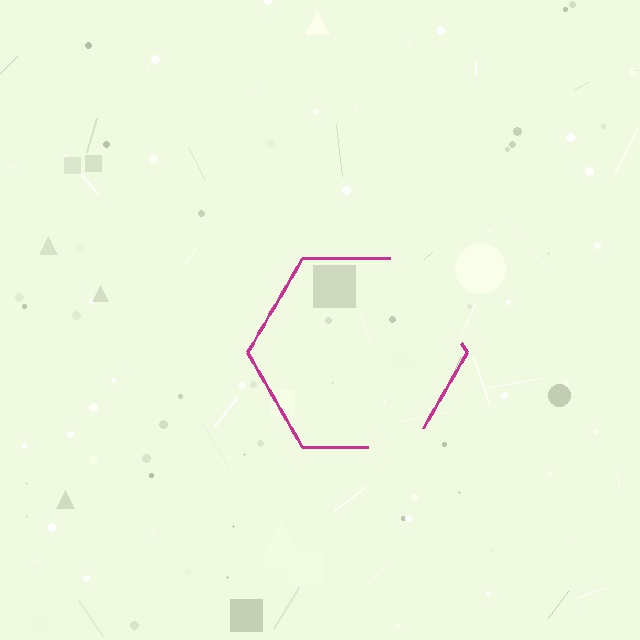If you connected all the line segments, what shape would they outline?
They would outline a hexagon.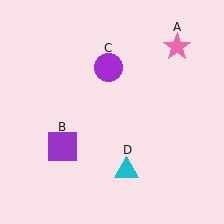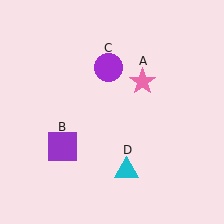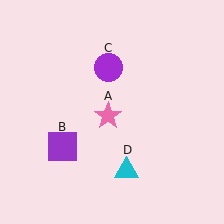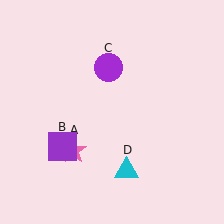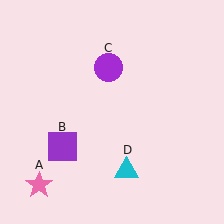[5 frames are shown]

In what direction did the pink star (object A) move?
The pink star (object A) moved down and to the left.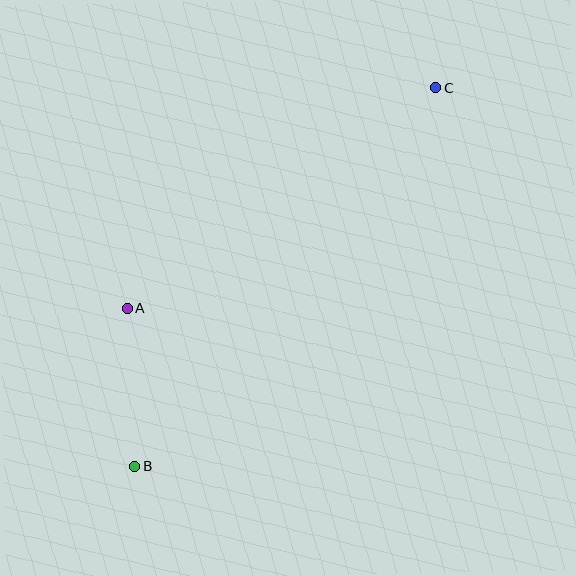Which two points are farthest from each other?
Points B and C are farthest from each other.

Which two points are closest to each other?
Points A and B are closest to each other.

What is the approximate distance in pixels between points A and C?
The distance between A and C is approximately 379 pixels.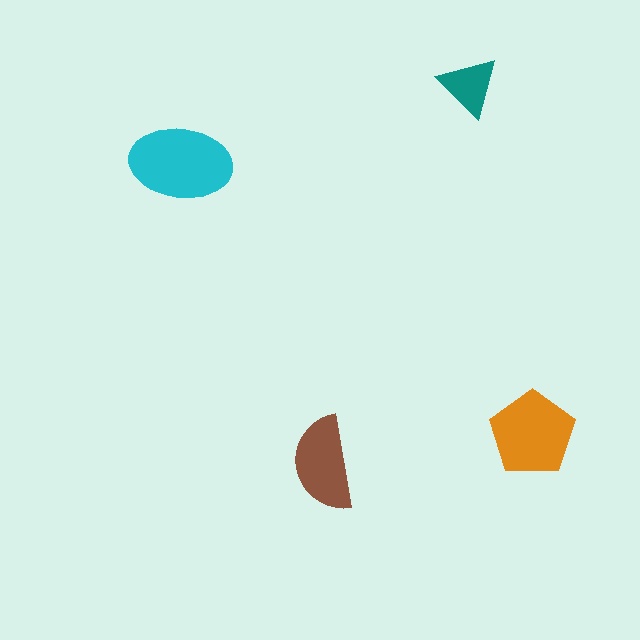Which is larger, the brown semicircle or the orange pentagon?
The orange pentagon.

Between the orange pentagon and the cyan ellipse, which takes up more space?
The cyan ellipse.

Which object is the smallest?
The teal triangle.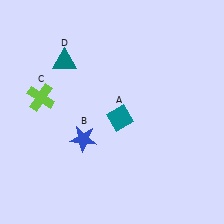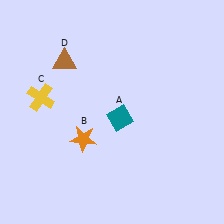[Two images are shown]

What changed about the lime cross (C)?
In Image 1, C is lime. In Image 2, it changed to yellow.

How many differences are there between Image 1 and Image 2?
There are 3 differences between the two images.